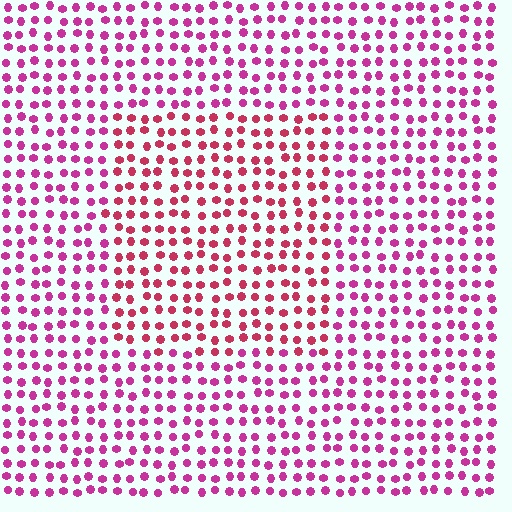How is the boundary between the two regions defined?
The boundary is defined purely by a slight shift in hue (about 26 degrees). Spacing, size, and orientation are identical on both sides.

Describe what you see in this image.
The image is filled with small magenta elements in a uniform arrangement. A rectangle-shaped region is visible where the elements are tinted to a slightly different hue, forming a subtle color boundary.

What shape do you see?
I see a rectangle.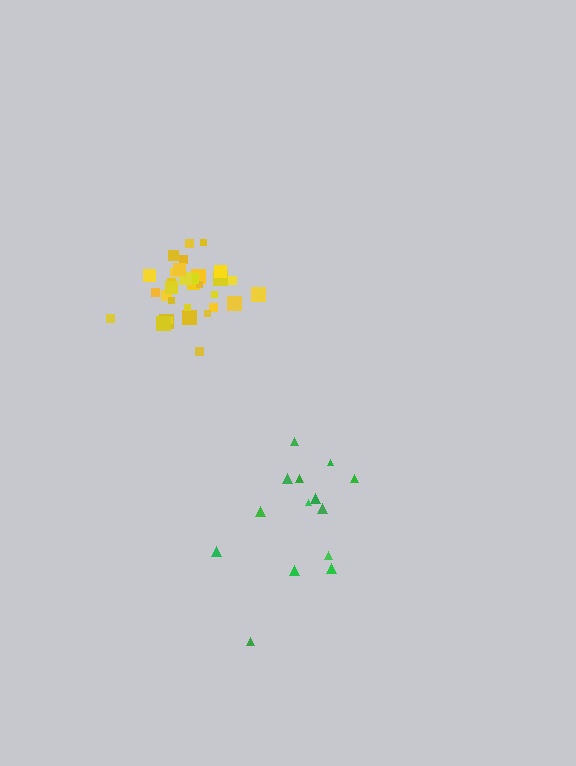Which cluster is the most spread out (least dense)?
Green.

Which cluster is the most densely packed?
Yellow.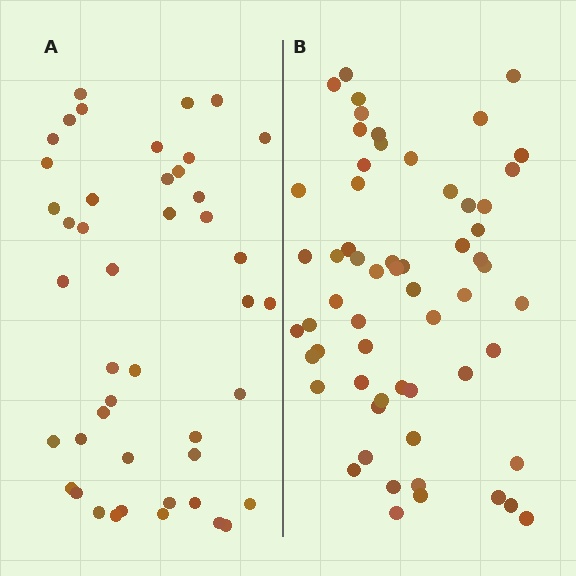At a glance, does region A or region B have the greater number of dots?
Region B (the right region) has more dots.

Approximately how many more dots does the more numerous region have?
Region B has approximately 15 more dots than region A.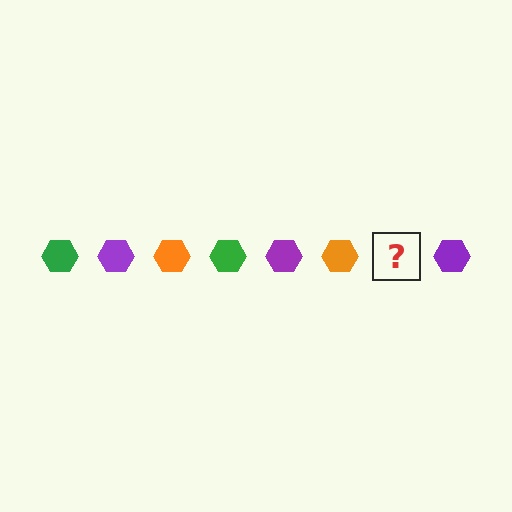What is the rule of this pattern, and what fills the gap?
The rule is that the pattern cycles through green, purple, orange hexagons. The gap should be filled with a green hexagon.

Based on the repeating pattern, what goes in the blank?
The blank should be a green hexagon.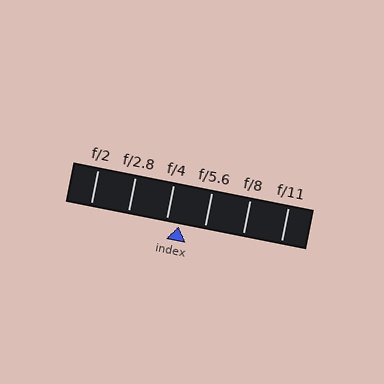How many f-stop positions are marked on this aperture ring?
There are 6 f-stop positions marked.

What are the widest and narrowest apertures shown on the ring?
The widest aperture shown is f/2 and the narrowest is f/11.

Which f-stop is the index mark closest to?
The index mark is closest to f/4.